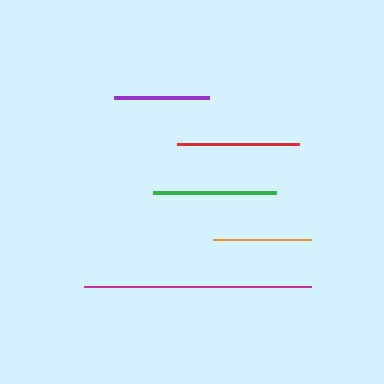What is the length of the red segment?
The red segment is approximately 122 pixels long.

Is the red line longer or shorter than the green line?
The green line is longer than the red line.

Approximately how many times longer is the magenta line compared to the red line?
The magenta line is approximately 1.9 times the length of the red line.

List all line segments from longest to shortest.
From longest to shortest: magenta, green, red, orange, purple.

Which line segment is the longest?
The magenta line is the longest at approximately 228 pixels.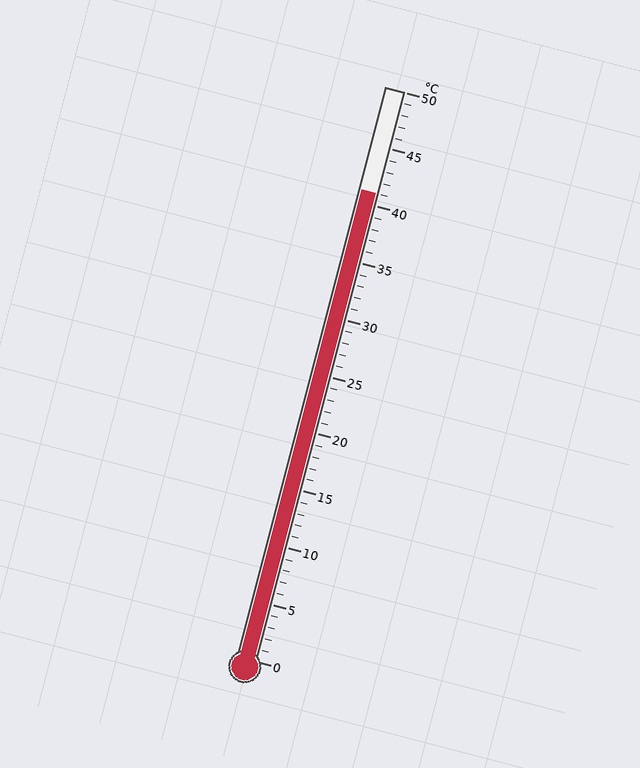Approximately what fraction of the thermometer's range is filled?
The thermometer is filled to approximately 80% of its range.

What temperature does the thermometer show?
The thermometer shows approximately 41°C.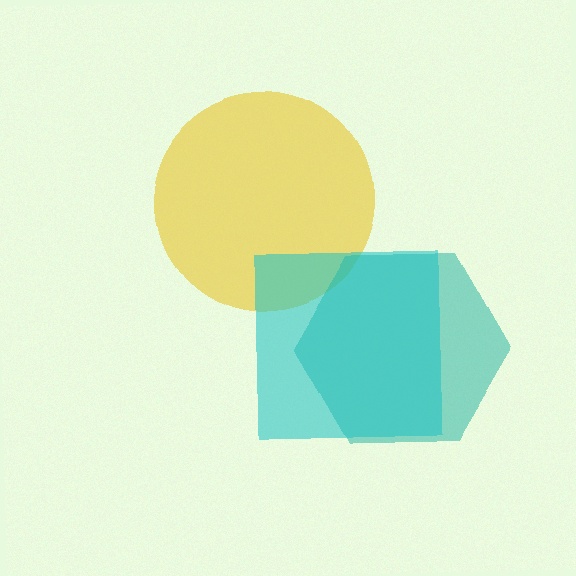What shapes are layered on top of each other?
The layered shapes are: a yellow circle, a teal hexagon, a cyan square.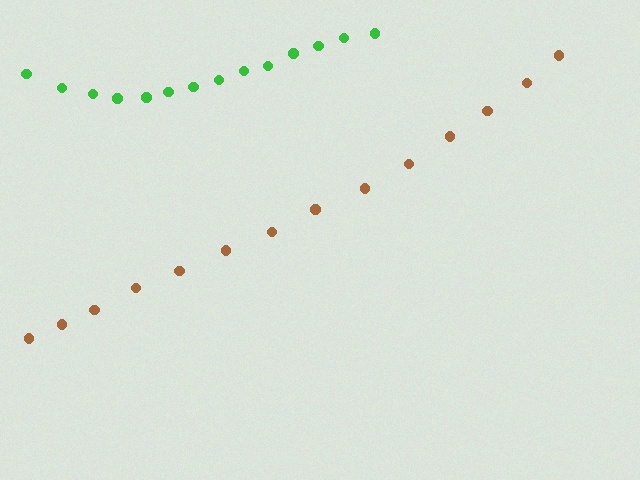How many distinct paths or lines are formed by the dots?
There are 2 distinct paths.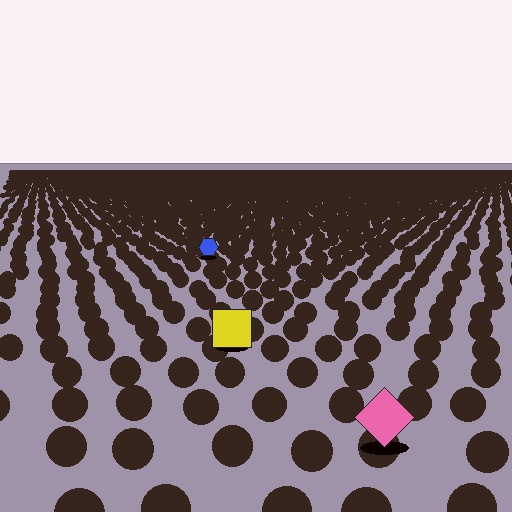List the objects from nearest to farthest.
From nearest to farthest: the pink diamond, the yellow square, the blue hexagon.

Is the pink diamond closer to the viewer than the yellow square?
Yes. The pink diamond is closer — you can tell from the texture gradient: the ground texture is coarser near it.